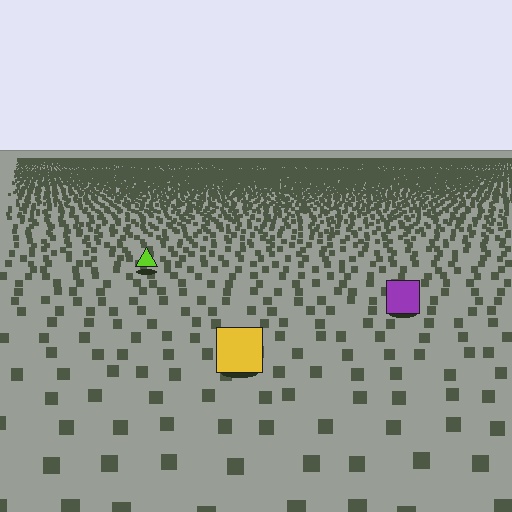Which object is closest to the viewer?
The yellow square is closest. The texture marks near it are larger and more spread out.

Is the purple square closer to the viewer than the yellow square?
No. The yellow square is closer — you can tell from the texture gradient: the ground texture is coarser near it.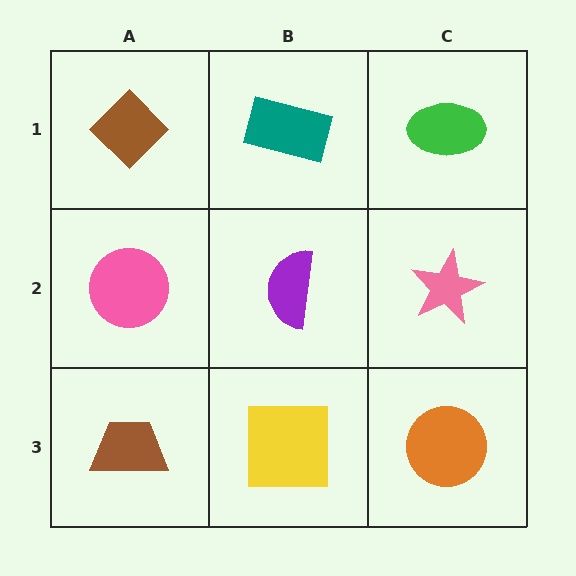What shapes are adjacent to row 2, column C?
A green ellipse (row 1, column C), an orange circle (row 3, column C), a purple semicircle (row 2, column B).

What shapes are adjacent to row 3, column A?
A pink circle (row 2, column A), a yellow square (row 3, column B).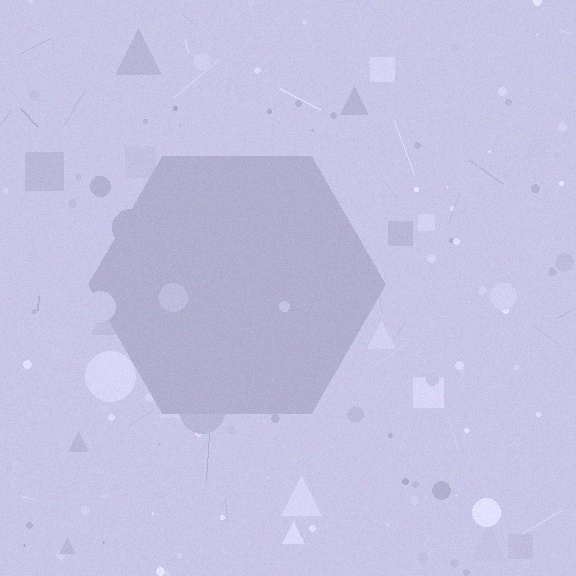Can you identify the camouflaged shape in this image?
The camouflaged shape is a hexagon.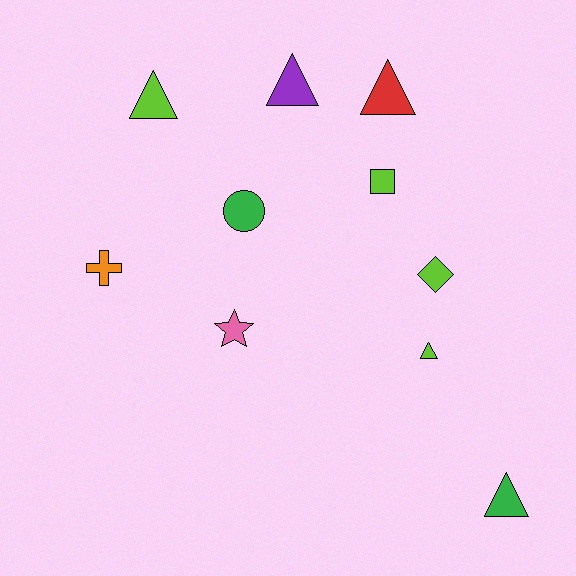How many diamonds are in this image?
There is 1 diamond.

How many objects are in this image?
There are 10 objects.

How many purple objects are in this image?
There is 1 purple object.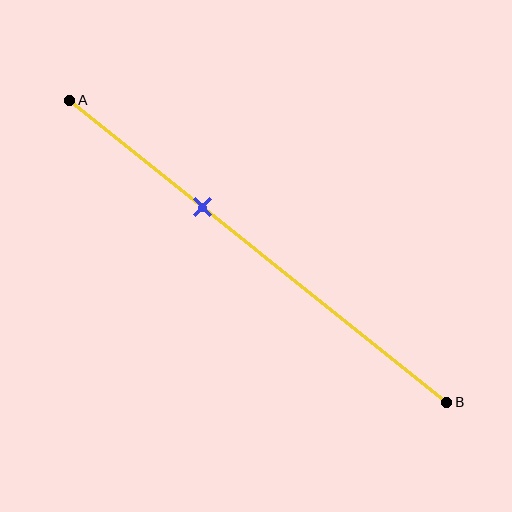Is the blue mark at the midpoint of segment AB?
No, the mark is at about 35% from A, not at the 50% midpoint.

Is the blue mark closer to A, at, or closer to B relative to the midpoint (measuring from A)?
The blue mark is closer to point A than the midpoint of segment AB.